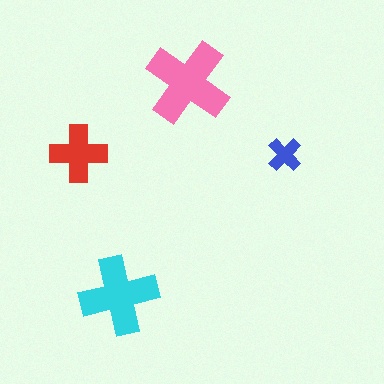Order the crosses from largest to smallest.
the pink one, the cyan one, the red one, the blue one.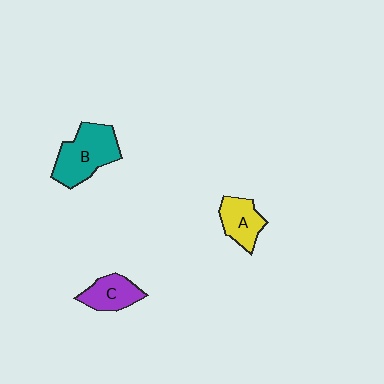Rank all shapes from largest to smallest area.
From largest to smallest: B (teal), A (yellow), C (purple).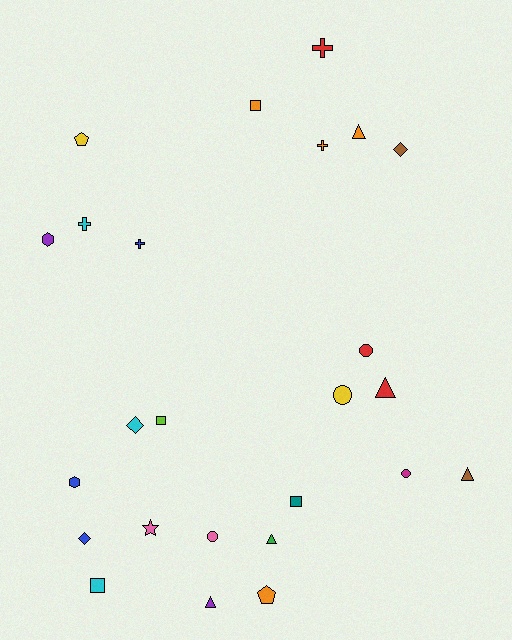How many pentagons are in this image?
There are 2 pentagons.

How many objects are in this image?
There are 25 objects.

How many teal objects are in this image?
There is 1 teal object.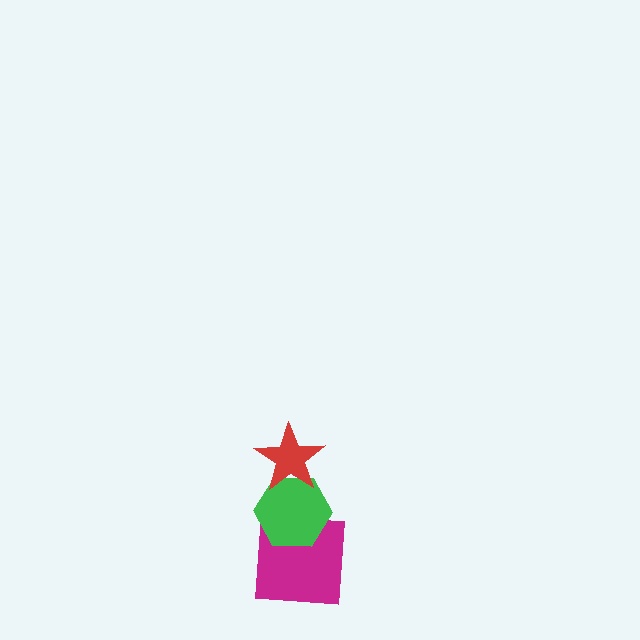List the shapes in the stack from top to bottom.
From top to bottom: the red star, the green hexagon, the magenta square.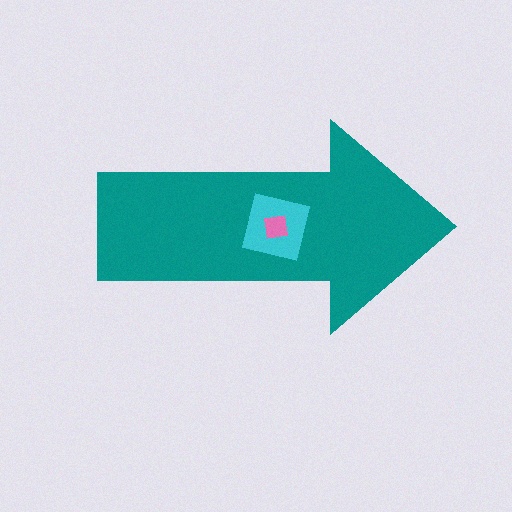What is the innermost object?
The pink square.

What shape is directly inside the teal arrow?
The cyan square.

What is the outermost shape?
The teal arrow.